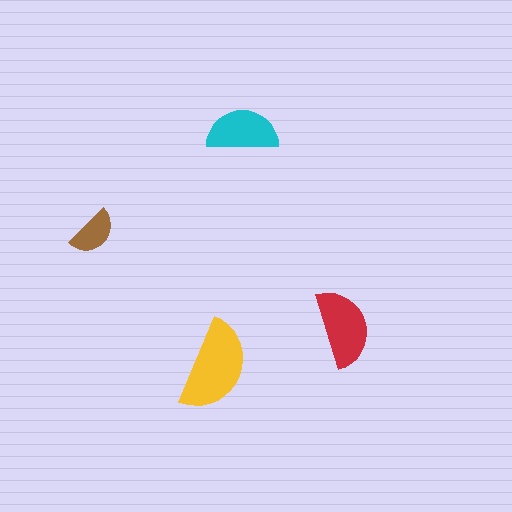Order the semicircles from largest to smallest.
the yellow one, the red one, the cyan one, the brown one.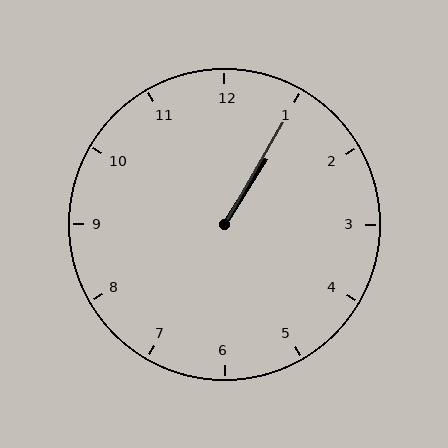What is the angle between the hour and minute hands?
Approximately 2 degrees.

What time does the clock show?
1:05.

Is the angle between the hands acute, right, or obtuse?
It is acute.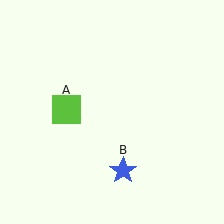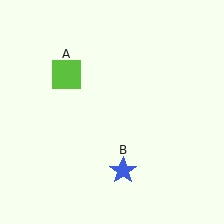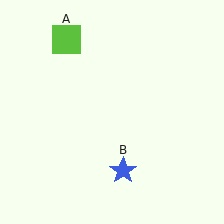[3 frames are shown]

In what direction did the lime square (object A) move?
The lime square (object A) moved up.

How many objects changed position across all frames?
1 object changed position: lime square (object A).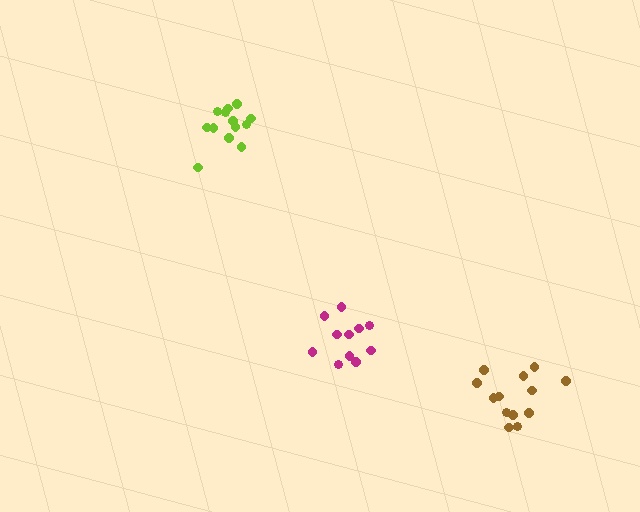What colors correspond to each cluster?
The clusters are colored: lime, magenta, brown.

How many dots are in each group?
Group 1: 13 dots, Group 2: 11 dots, Group 3: 13 dots (37 total).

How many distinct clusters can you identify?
There are 3 distinct clusters.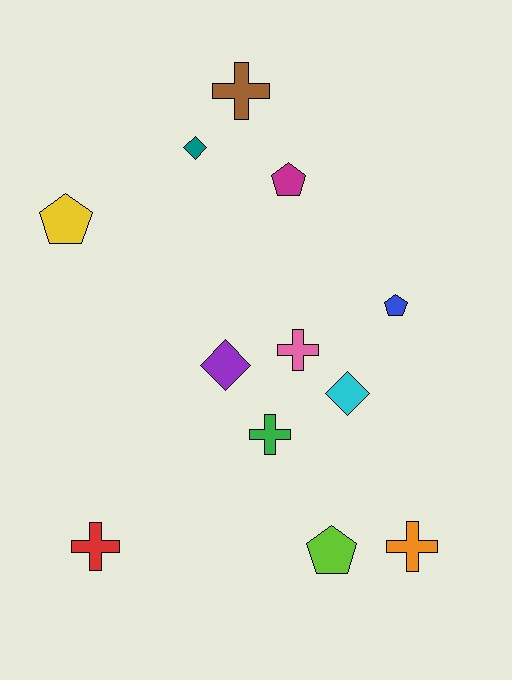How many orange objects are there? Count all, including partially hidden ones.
There is 1 orange object.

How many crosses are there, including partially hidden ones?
There are 5 crosses.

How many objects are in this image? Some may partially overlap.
There are 12 objects.